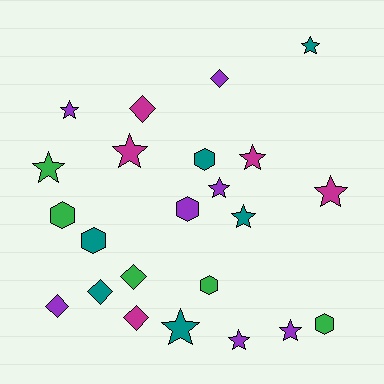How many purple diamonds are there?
There are 2 purple diamonds.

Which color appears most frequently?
Purple, with 7 objects.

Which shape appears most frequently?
Star, with 11 objects.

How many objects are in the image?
There are 23 objects.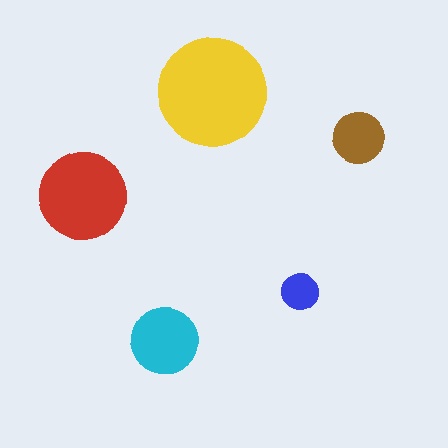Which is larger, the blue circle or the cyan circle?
The cyan one.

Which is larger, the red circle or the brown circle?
The red one.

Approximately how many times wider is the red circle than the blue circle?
About 2.5 times wider.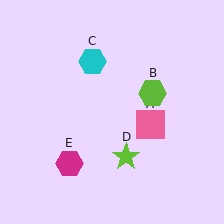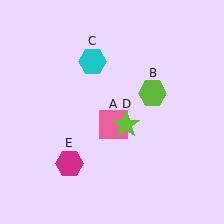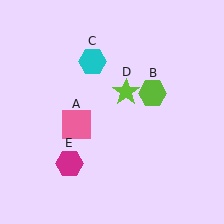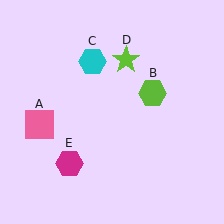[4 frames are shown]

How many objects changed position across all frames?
2 objects changed position: pink square (object A), lime star (object D).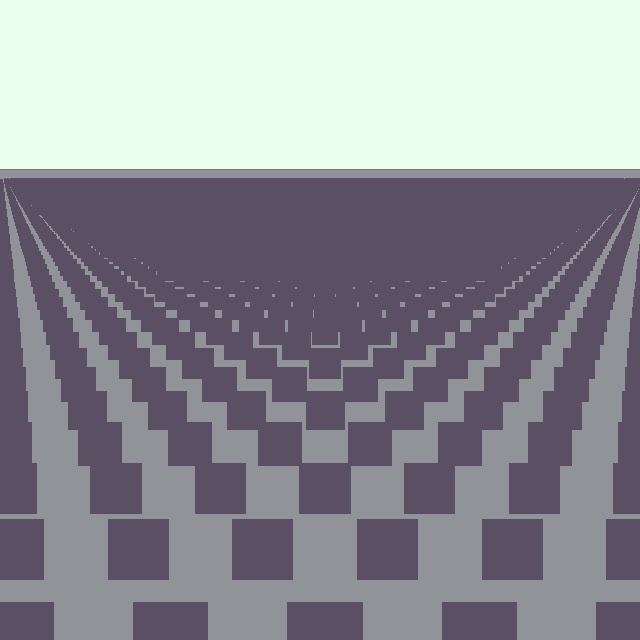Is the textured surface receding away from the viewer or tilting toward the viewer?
The surface is receding away from the viewer. Texture elements get smaller and denser toward the top.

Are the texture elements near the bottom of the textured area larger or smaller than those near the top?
Larger. Near the bottom, elements are closer to the viewer and appear at a bigger on-screen size.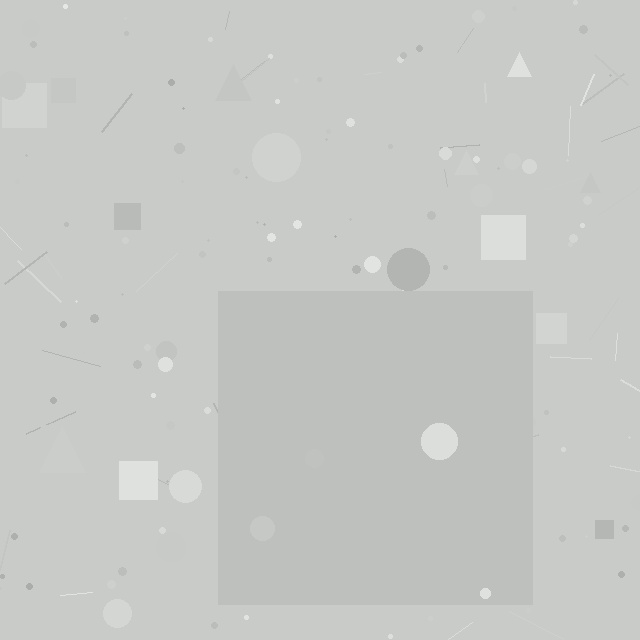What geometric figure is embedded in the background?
A square is embedded in the background.